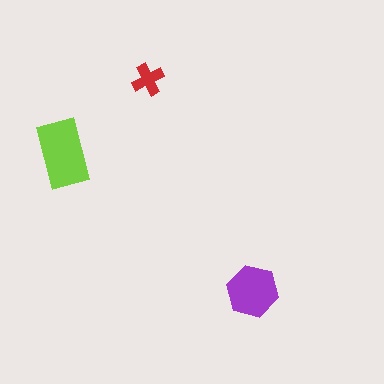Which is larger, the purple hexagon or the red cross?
The purple hexagon.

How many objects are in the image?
There are 3 objects in the image.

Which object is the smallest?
The red cross.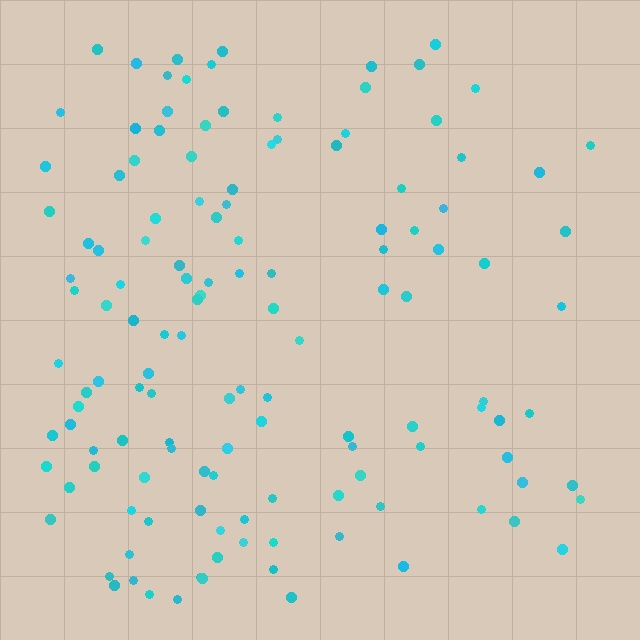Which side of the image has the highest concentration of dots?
The left.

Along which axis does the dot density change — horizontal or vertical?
Horizontal.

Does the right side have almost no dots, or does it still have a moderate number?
Still a moderate number, just noticeably fewer than the left.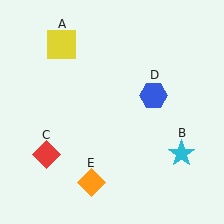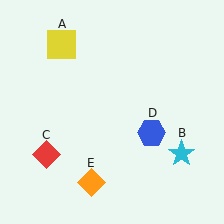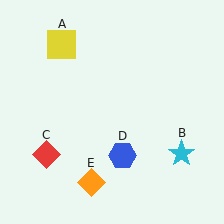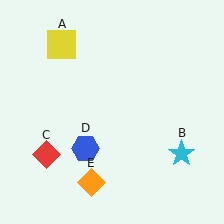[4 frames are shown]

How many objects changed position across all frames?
1 object changed position: blue hexagon (object D).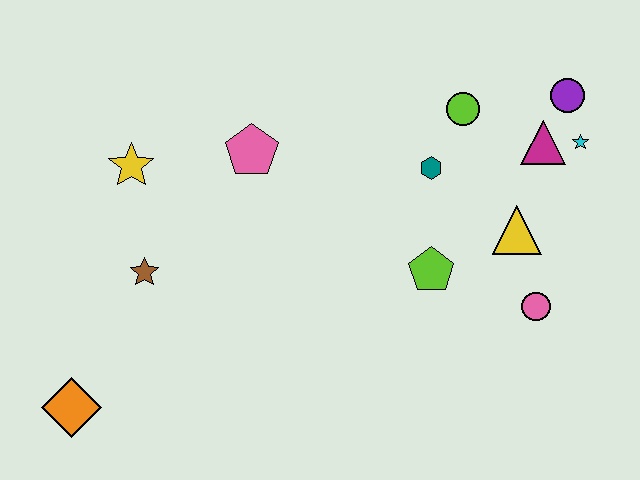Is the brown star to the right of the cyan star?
No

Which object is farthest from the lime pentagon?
The orange diamond is farthest from the lime pentagon.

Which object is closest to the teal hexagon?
The lime circle is closest to the teal hexagon.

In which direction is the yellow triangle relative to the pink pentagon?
The yellow triangle is to the right of the pink pentagon.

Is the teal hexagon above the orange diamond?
Yes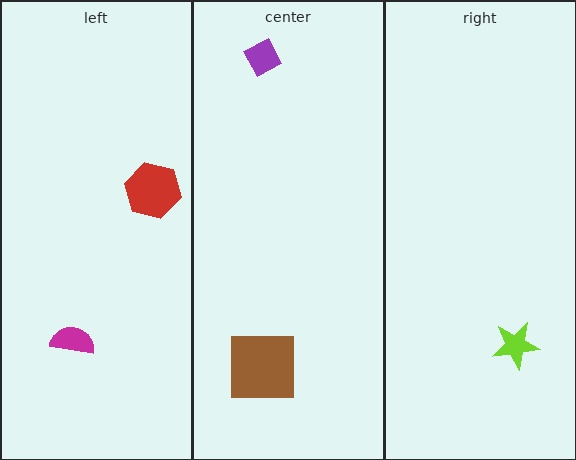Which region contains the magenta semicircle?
The left region.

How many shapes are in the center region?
2.